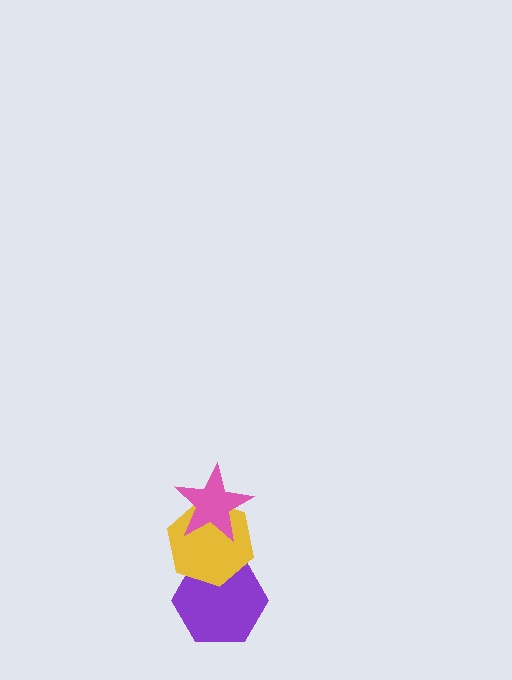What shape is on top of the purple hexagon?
The yellow hexagon is on top of the purple hexagon.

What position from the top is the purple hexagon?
The purple hexagon is 3rd from the top.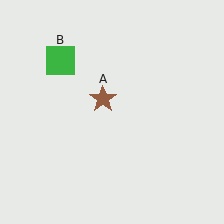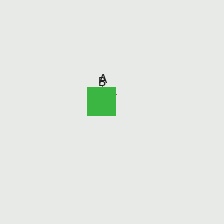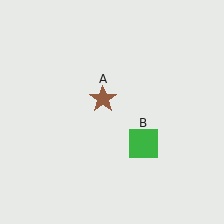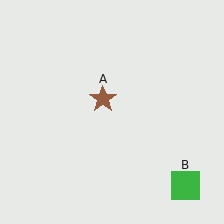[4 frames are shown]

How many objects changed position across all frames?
1 object changed position: green square (object B).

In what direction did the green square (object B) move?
The green square (object B) moved down and to the right.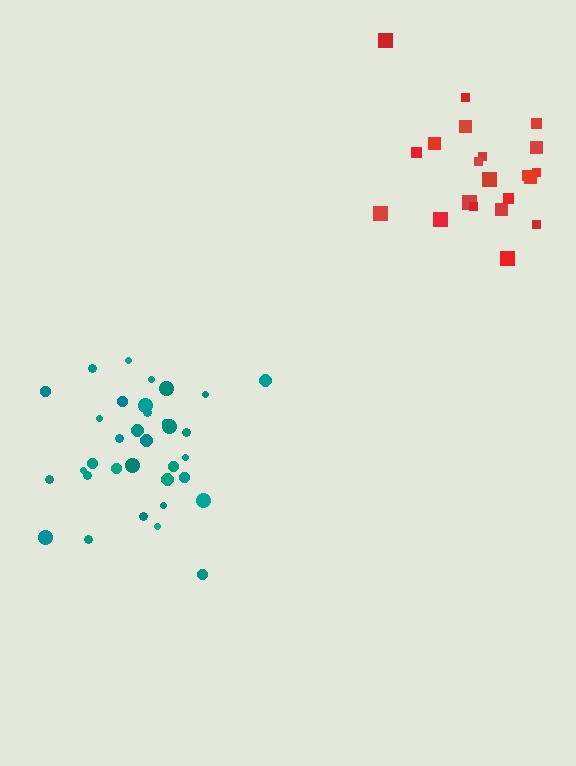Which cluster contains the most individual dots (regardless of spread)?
Teal (35).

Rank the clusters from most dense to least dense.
teal, red.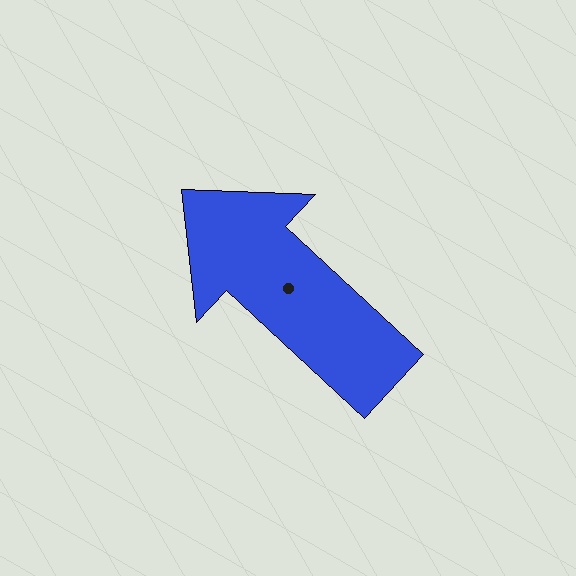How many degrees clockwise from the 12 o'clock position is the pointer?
Approximately 313 degrees.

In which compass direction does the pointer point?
Northwest.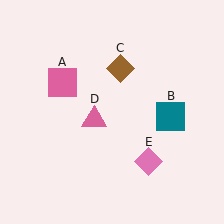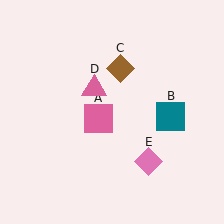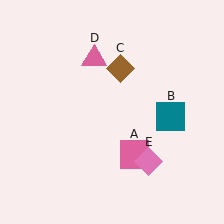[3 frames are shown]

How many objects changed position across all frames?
2 objects changed position: pink square (object A), pink triangle (object D).